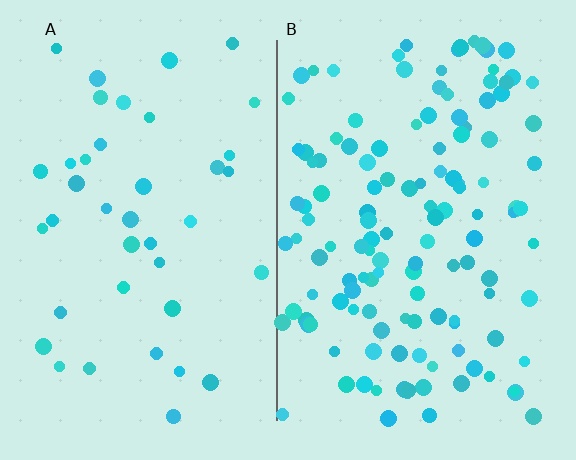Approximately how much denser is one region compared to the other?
Approximately 3.2× — region B over region A.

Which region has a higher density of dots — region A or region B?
B (the right).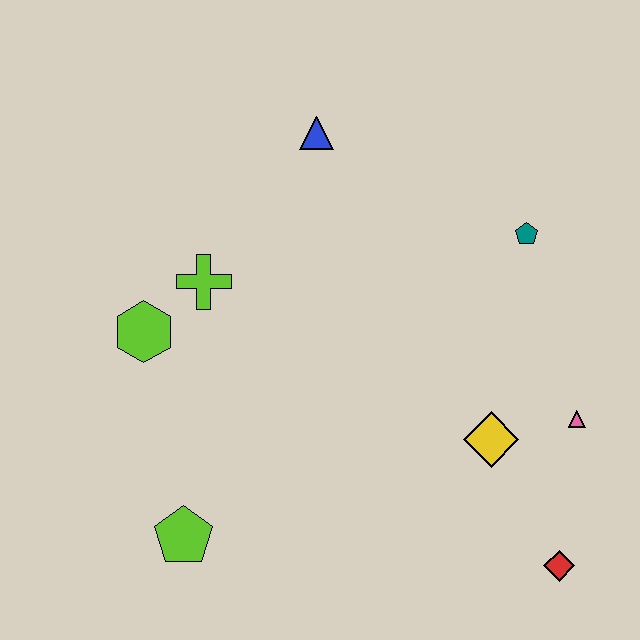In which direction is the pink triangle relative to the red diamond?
The pink triangle is above the red diamond.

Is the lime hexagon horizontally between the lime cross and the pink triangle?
No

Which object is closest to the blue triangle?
The lime cross is closest to the blue triangle.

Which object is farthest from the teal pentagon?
The lime pentagon is farthest from the teal pentagon.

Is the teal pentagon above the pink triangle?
Yes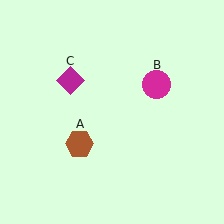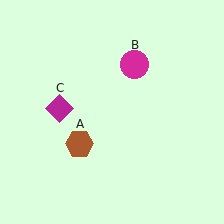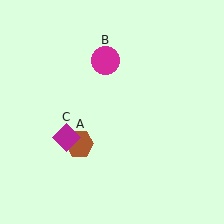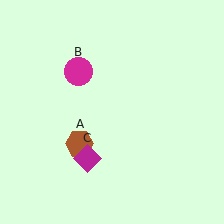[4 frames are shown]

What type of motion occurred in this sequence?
The magenta circle (object B), magenta diamond (object C) rotated counterclockwise around the center of the scene.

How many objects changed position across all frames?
2 objects changed position: magenta circle (object B), magenta diamond (object C).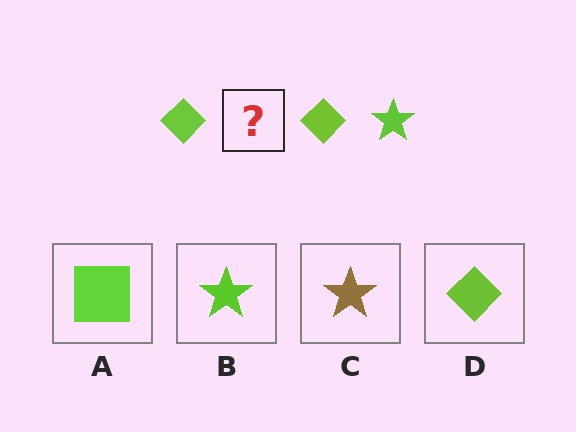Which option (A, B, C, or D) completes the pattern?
B.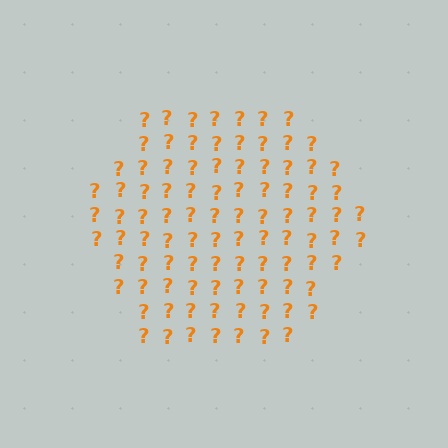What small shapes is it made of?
It is made of small question marks.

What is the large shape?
The large shape is a hexagon.